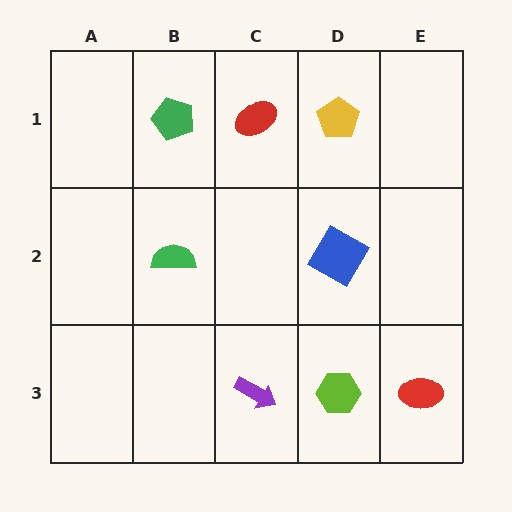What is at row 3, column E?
A red ellipse.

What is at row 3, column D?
A lime hexagon.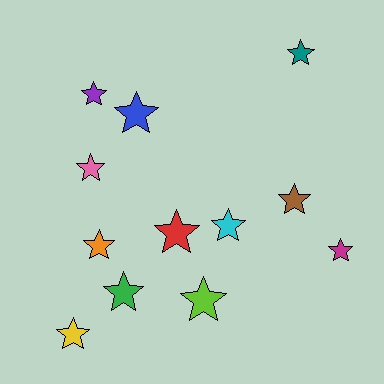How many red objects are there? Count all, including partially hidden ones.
There is 1 red object.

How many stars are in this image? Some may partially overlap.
There are 12 stars.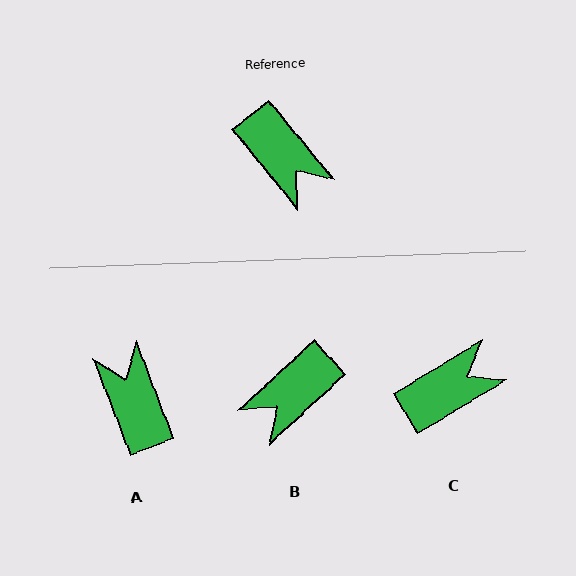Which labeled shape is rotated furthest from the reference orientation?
A, about 162 degrees away.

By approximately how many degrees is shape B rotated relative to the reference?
Approximately 87 degrees clockwise.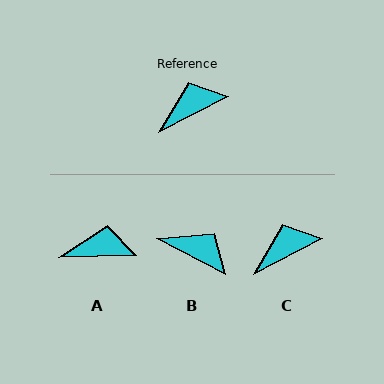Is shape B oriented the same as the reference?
No, it is off by about 55 degrees.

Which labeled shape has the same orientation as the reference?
C.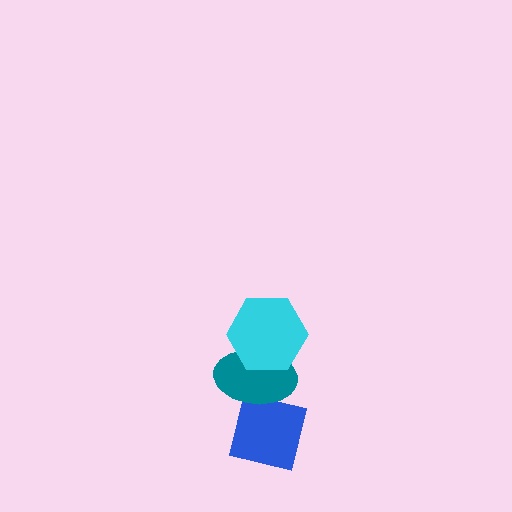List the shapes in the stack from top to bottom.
From top to bottom: the cyan hexagon, the teal ellipse, the blue square.